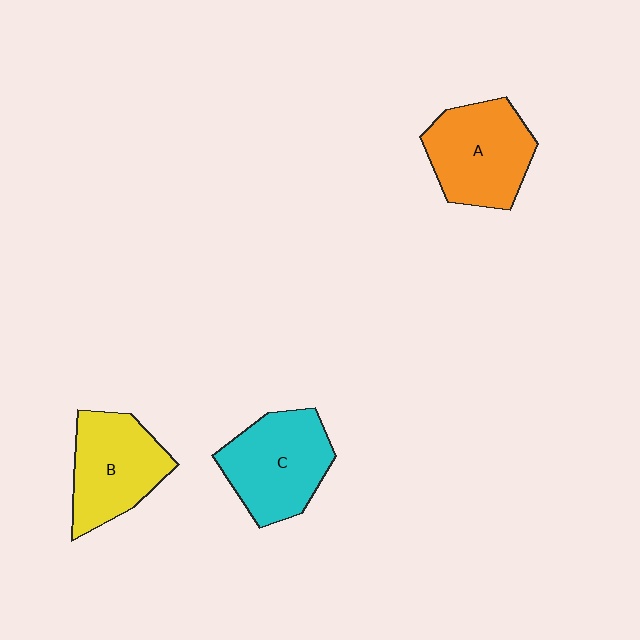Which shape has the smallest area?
Shape B (yellow).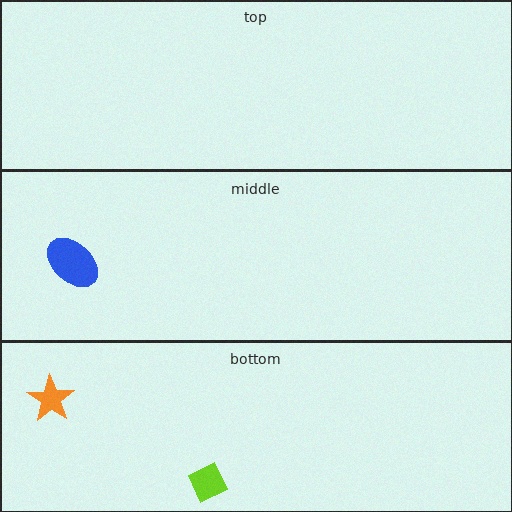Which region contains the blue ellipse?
The middle region.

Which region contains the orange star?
The bottom region.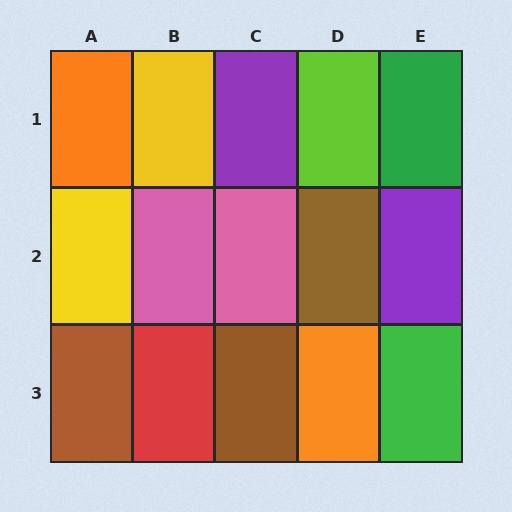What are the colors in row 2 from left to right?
Yellow, pink, pink, brown, purple.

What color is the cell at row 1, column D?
Lime.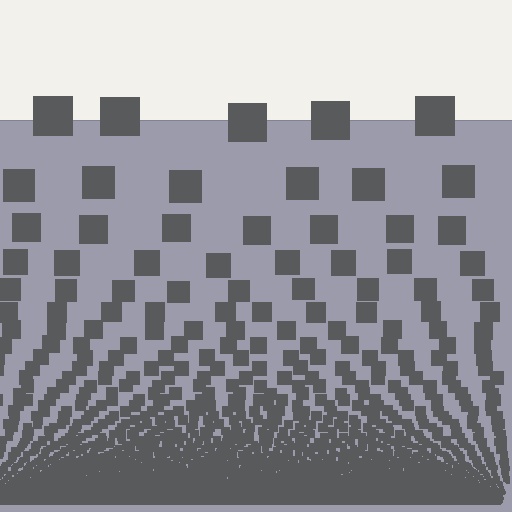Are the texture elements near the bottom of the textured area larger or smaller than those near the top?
Smaller. The gradient is inverted — elements near the bottom are smaller and denser.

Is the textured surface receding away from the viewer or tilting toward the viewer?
The surface appears to tilt toward the viewer. Texture elements get larger and sparser toward the top.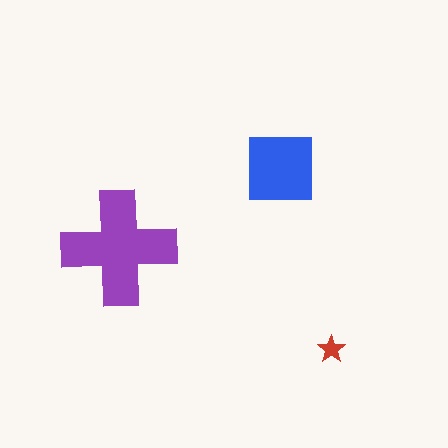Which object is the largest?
The purple cross.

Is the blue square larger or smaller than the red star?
Larger.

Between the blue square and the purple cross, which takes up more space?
The purple cross.